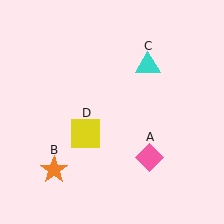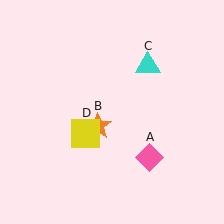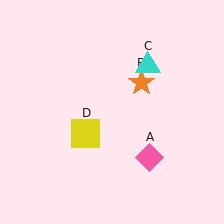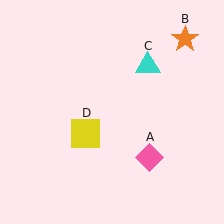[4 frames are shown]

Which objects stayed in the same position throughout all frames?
Pink diamond (object A) and cyan triangle (object C) and yellow square (object D) remained stationary.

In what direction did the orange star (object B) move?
The orange star (object B) moved up and to the right.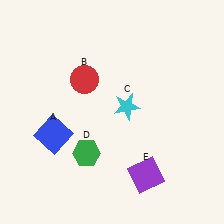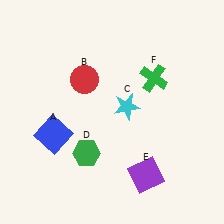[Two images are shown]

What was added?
A green cross (F) was added in Image 2.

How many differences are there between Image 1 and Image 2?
There is 1 difference between the two images.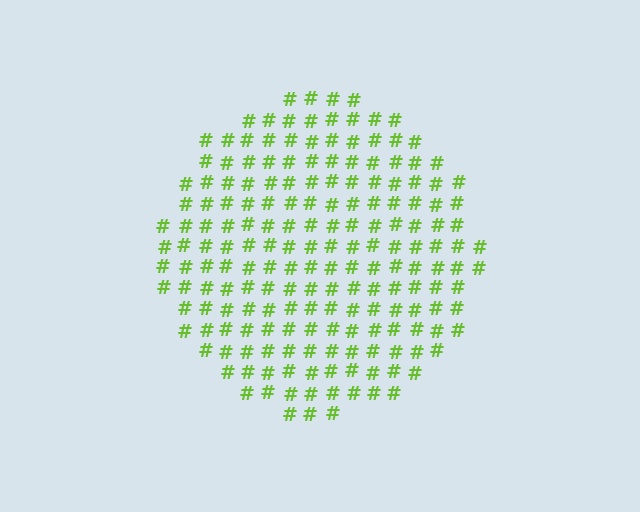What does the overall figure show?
The overall figure shows a circle.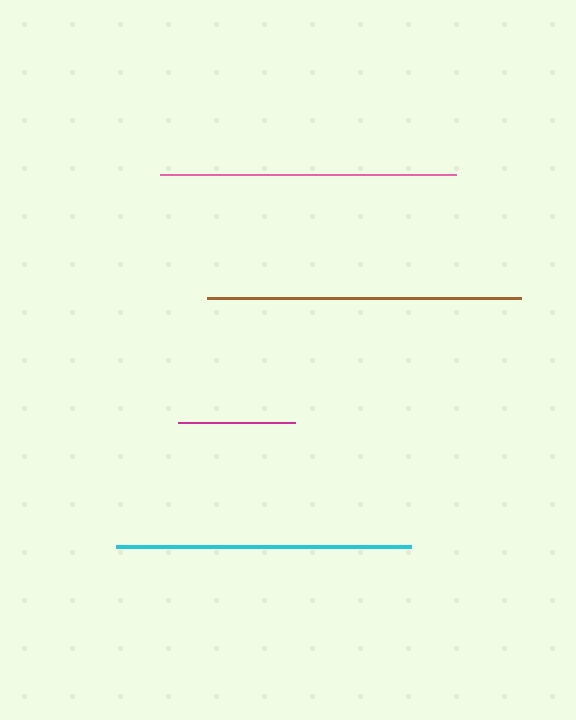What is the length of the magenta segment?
The magenta segment is approximately 118 pixels long.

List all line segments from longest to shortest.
From longest to shortest: brown, pink, cyan, magenta.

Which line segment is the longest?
The brown line is the longest at approximately 314 pixels.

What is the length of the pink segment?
The pink segment is approximately 296 pixels long.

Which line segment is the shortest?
The magenta line is the shortest at approximately 118 pixels.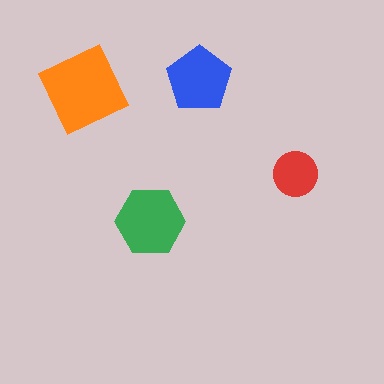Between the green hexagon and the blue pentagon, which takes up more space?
The green hexagon.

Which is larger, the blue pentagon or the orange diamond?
The orange diamond.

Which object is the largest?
The orange diamond.